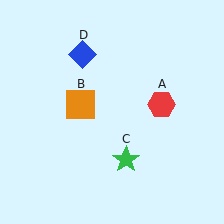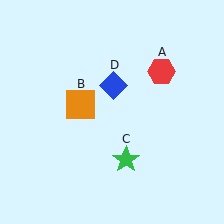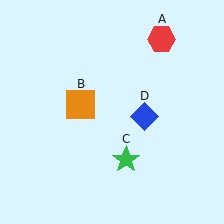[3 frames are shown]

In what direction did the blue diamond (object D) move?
The blue diamond (object D) moved down and to the right.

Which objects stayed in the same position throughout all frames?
Orange square (object B) and green star (object C) remained stationary.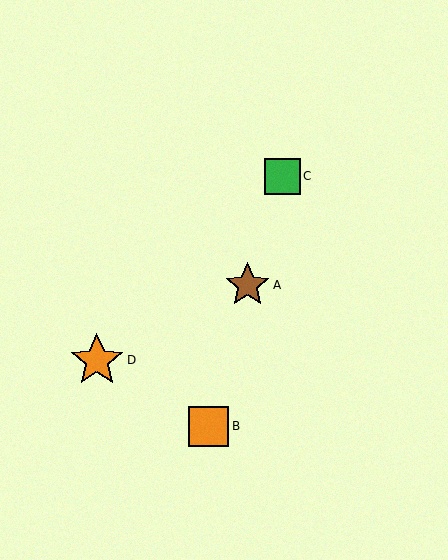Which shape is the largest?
The orange star (labeled D) is the largest.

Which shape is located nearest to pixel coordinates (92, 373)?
The orange star (labeled D) at (97, 360) is nearest to that location.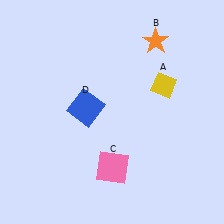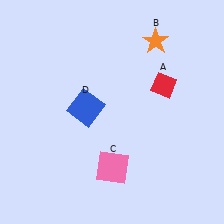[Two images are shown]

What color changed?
The diamond (A) changed from yellow in Image 1 to red in Image 2.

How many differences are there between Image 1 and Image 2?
There is 1 difference between the two images.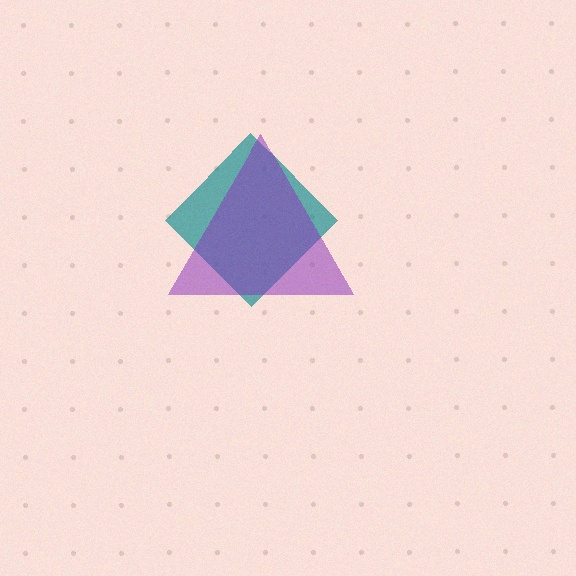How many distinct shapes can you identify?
There are 2 distinct shapes: a teal diamond, a purple triangle.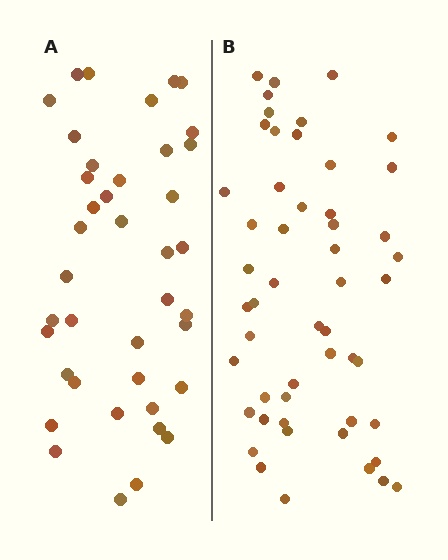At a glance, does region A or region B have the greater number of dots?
Region B (the right region) has more dots.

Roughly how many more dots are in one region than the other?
Region B has roughly 12 or so more dots than region A.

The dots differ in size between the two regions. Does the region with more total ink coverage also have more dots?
No. Region A has more total ink coverage because its dots are larger, but region B actually contains more individual dots. Total area can be misleading — the number of items is what matters here.